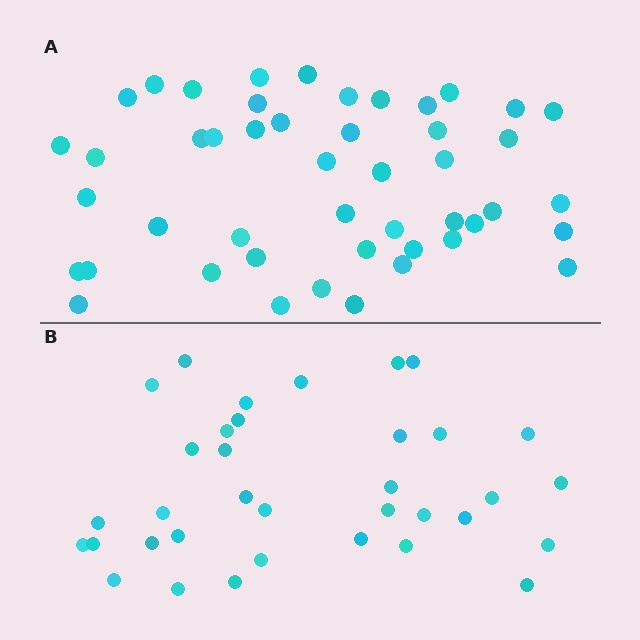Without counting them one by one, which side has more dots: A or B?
Region A (the top region) has more dots.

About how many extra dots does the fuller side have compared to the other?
Region A has roughly 12 or so more dots than region B.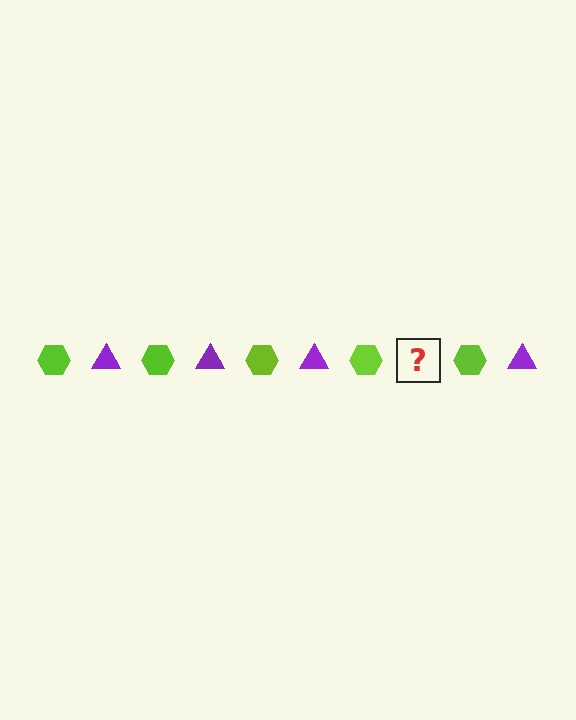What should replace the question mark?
The question mark should be replaced with a purple triangle.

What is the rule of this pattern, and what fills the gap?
The rule is that the pattern alternates between lime hexagon and purple triangle. The gap should be filled with a purple triangle.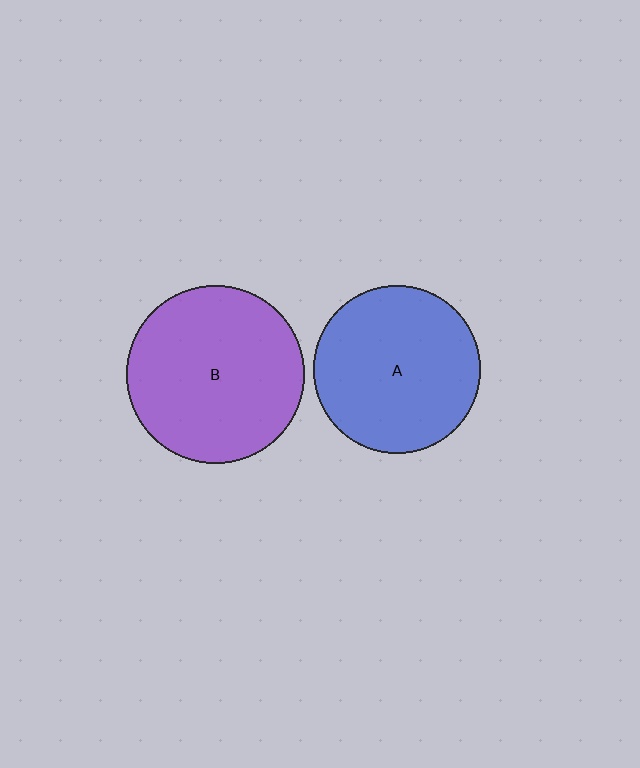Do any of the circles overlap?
No, none of the circles overlap.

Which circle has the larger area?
Circle B (purple).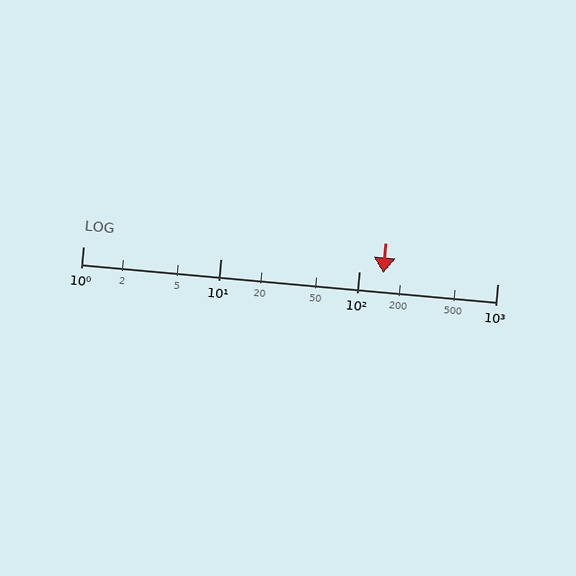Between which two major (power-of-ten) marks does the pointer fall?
The pointer is between 100 and 1000.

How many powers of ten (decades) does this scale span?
The scale spans 3 decades, from 1 to 1000.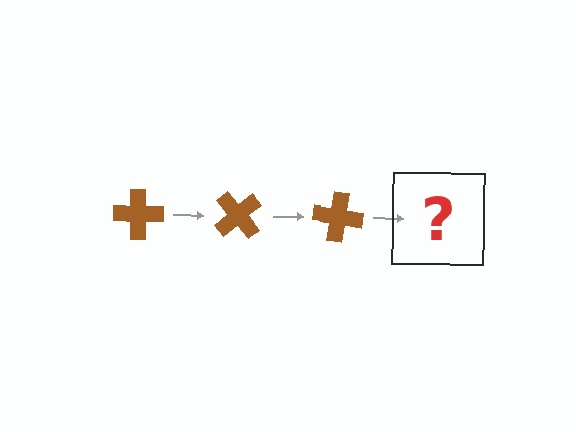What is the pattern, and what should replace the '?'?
The pattern is that the cross rotates 50 degrees each step. The '?' should be a brown cross rotated 150 degrees.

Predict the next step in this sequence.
The next step is a brown cross rotated 150 degrees.